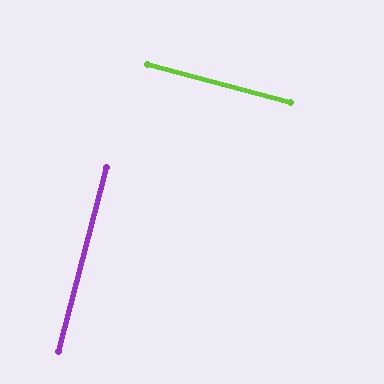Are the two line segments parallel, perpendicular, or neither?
Perpendicular — they meet at approximately 90°.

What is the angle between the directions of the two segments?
Approximately 90 degrees.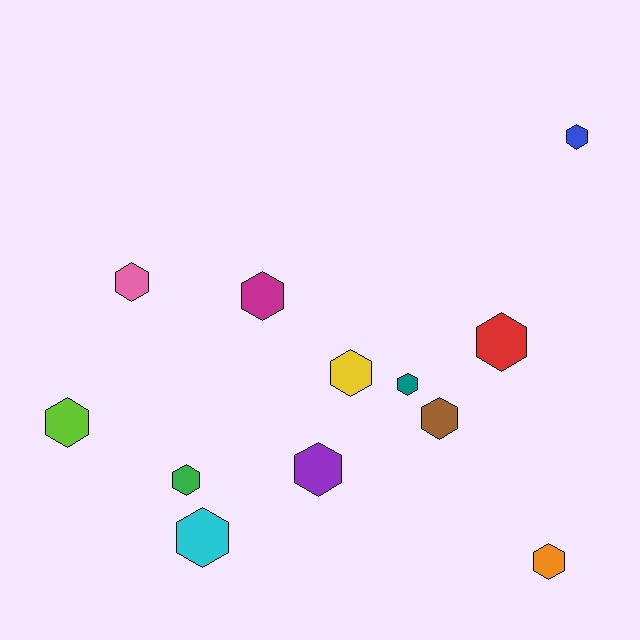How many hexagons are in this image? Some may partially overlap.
There are 12 hexagons.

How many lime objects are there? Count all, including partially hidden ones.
There is 1 lime object.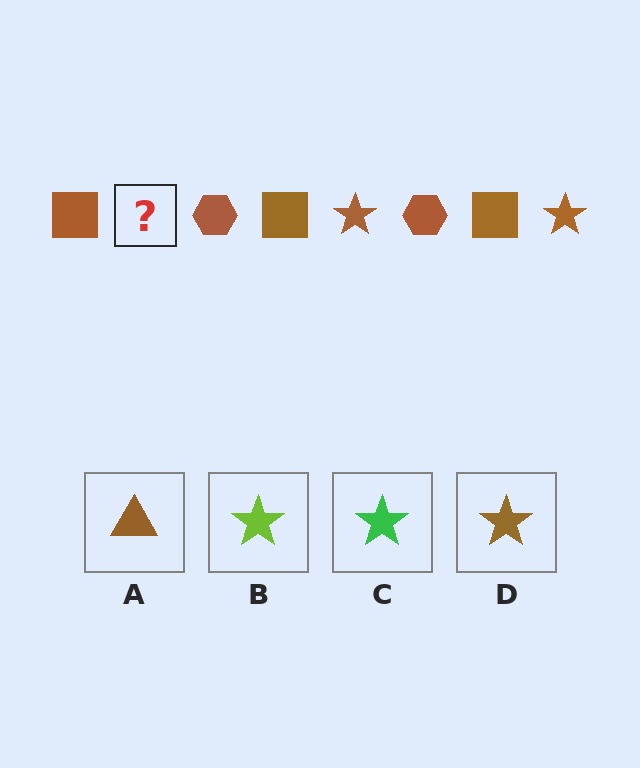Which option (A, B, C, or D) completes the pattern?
D.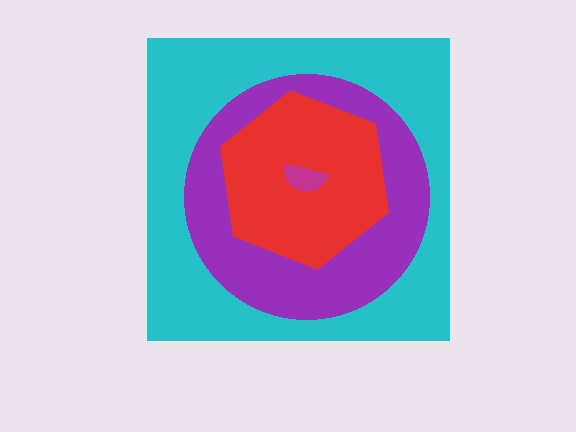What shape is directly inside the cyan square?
The purple circle.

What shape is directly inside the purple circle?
The red hexagon.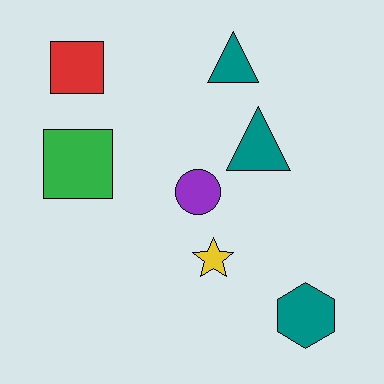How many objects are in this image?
There are 7 objects.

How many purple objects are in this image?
There is 1 purple object.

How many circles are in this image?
There is 1 circle.